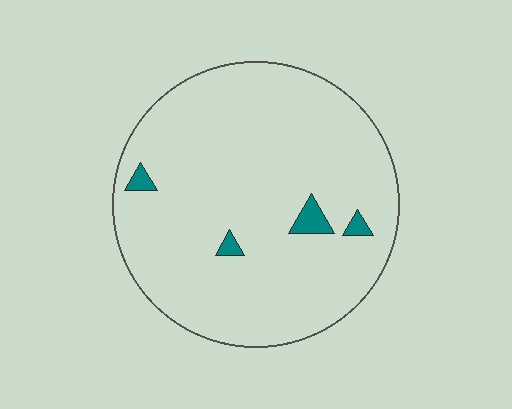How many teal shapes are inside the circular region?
4.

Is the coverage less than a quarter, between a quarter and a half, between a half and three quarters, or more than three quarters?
Less than a quarter.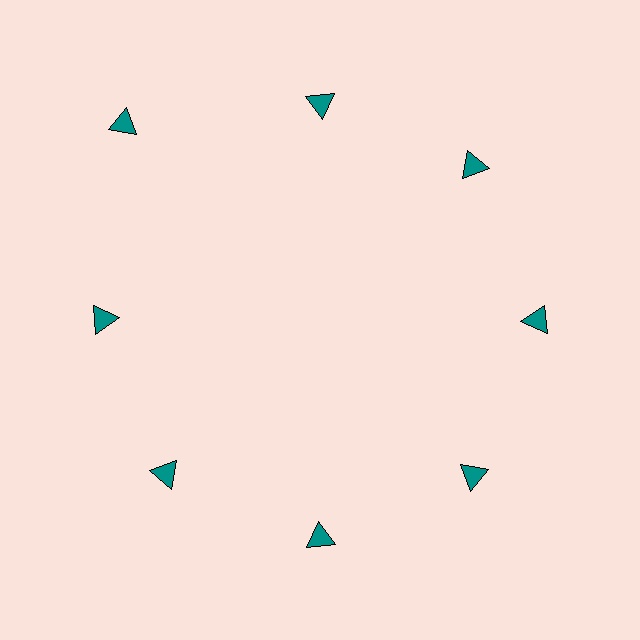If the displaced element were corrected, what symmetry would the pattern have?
It would have 8-fold rotational symmetry — the pattern would map onto itself every 45 degrees.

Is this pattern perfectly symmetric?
No. The 8 teal triangles are arranged in a ring, but one element near the 10 o'clock position is pushed outward from the center, breaking the 8-fold rotational symmetry.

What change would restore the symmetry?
The symmetry would be restored by moving it inward, back onto the ring so that all 8 triangles sit at equal angles and equal distance from the center.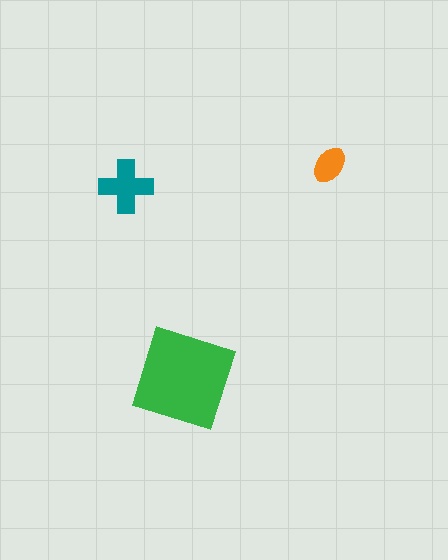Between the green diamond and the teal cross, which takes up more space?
The green diamond.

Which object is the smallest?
The orange ellipse.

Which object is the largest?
The green diamond.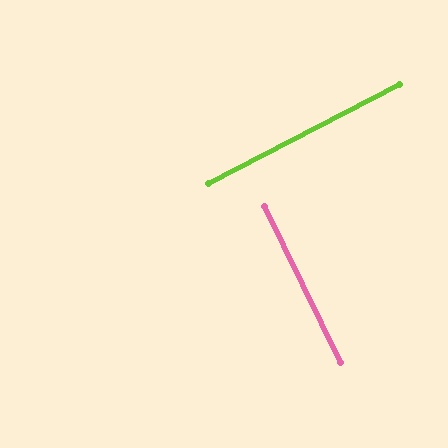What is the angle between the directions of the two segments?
Approximately 89 degrees.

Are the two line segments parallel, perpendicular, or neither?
Perpendicular — they meet at approximately 89°.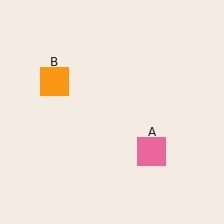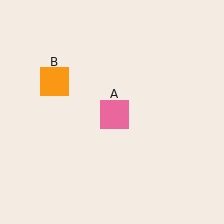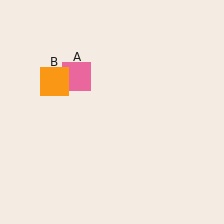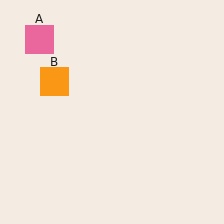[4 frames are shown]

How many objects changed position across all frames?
1 object changed position: pink square (object A).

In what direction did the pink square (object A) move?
The pink square (object A) moved up and to the left.